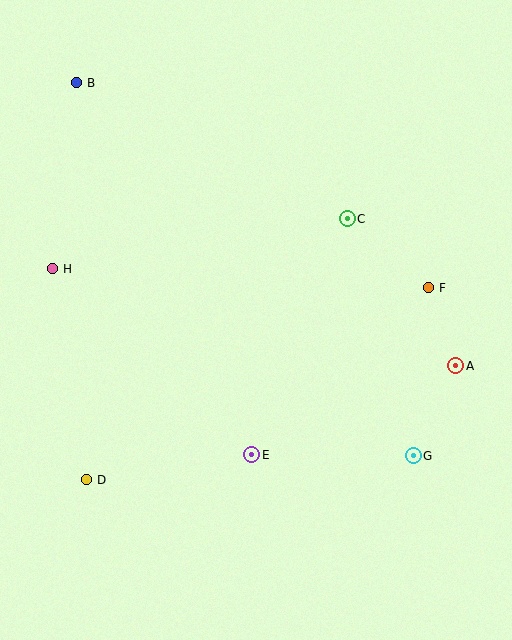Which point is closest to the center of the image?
Point E at (252, 455) is closest to the center.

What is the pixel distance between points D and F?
The distance between D and F is 392 pixels.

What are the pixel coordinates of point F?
Point F is at (429, 288).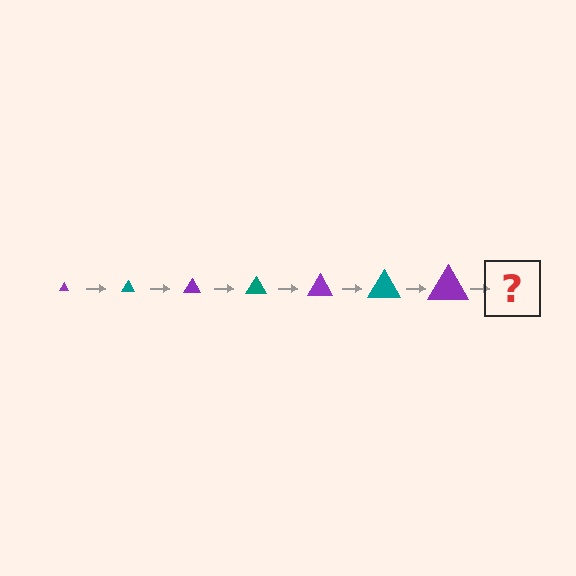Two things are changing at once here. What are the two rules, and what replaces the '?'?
The two rules are that the triangle grows larger each step and the color cycles through purple and teal. The '?' should be a teal triangle, larger than the previous one.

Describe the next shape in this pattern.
It should be a teal triangle, larger than the previous one.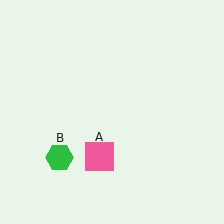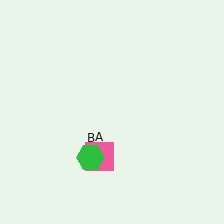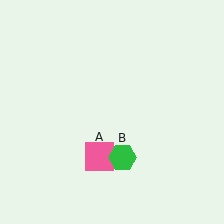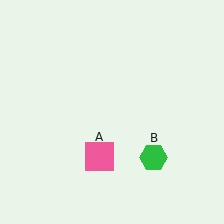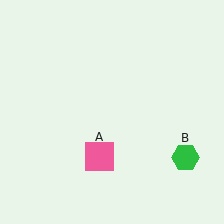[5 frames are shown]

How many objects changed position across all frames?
1 object changed position: green hexagon (object B).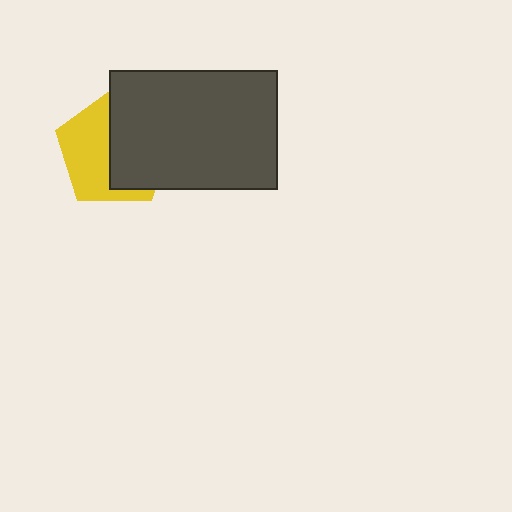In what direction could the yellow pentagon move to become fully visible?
The yellow pentagon could move left. That would shift it out from behind the dark gray rectangle entirely.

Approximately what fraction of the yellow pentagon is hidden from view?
Roughly 51% of the yellow pentagon is hidden behind the dark gray rectangle.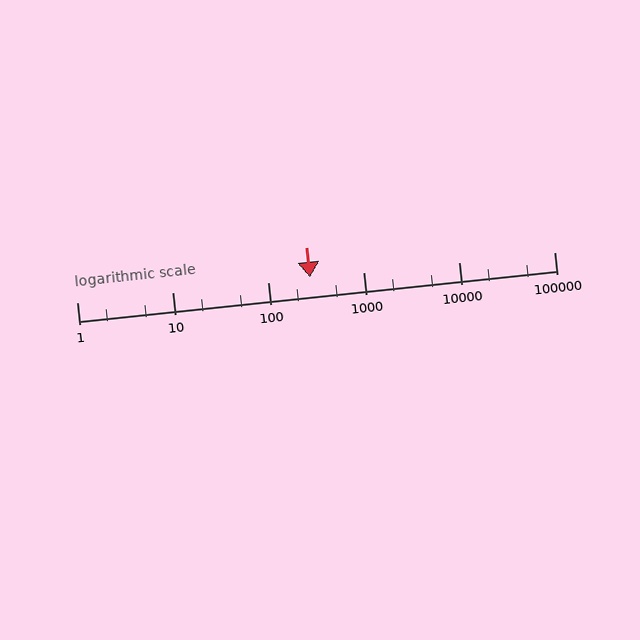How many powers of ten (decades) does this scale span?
The scale spans 5 decades, from 1 to 100000.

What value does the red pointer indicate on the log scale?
The pointer indicates approximately 280.